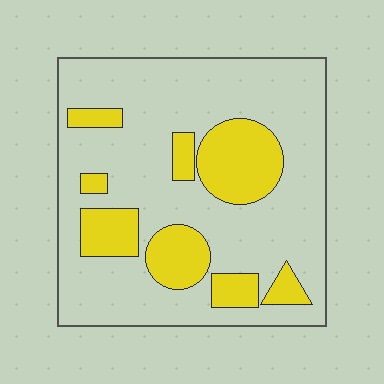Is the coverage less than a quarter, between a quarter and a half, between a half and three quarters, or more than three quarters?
Less than a quarter.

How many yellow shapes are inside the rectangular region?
8.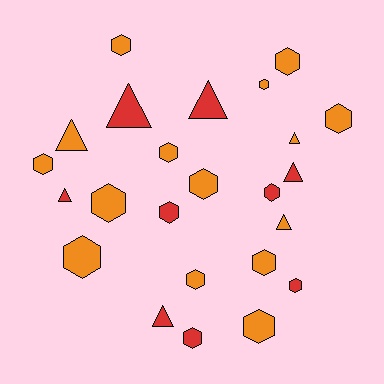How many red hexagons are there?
There are 4 red hexagons.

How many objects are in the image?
There are 24 objects.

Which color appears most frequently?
Orange, with 15 objects.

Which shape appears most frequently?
Hexagon, with 16 objects.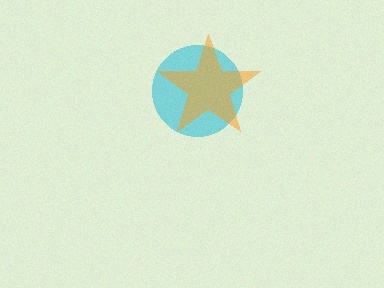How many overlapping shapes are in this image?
There are 2 overlapping shapes in the image.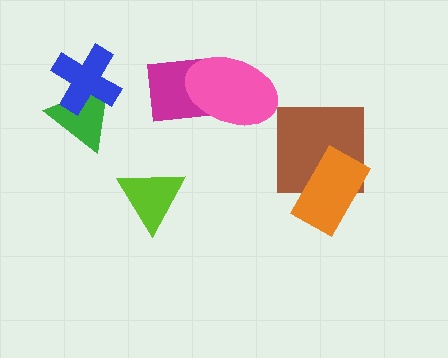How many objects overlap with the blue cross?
1 object overlaps with the blue cross.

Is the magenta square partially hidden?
Yes, it is partially covered by another shape.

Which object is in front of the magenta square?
The pink ellipse is in front of the magenta square.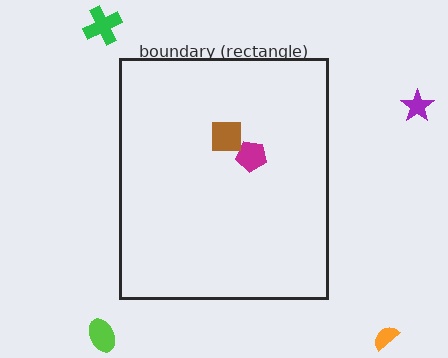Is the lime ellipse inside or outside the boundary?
Outside.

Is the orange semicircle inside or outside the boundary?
Outside.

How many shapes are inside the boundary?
2 inside, 4 outside.